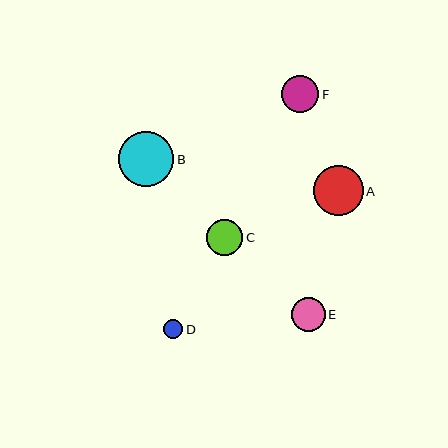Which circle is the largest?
Circle B is the largest with a size of approximately 55 pixels.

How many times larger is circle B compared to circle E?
Circle B is approximately 1.6 times the size of circle E.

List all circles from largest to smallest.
From largest to smallest: B, A, F, C, E, D.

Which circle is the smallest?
Circle D is the smallest with a size of approximately 20 pixels.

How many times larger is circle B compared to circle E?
Circle B is approximately 1.6 times the size of circle E.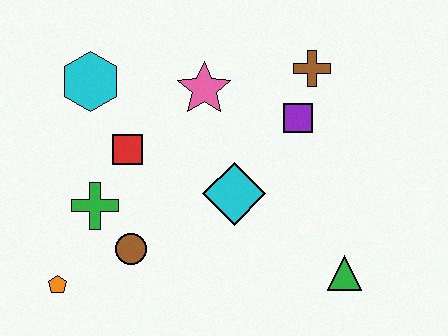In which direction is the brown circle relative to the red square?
The brown circle is below the red square.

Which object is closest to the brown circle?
The green cross is closest to the brown circle.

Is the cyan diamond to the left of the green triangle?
Yes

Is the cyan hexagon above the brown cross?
No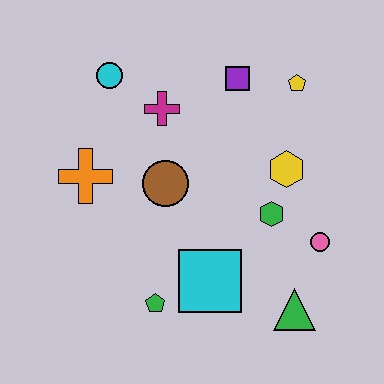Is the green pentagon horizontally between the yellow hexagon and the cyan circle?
Yes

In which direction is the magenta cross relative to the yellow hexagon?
The magenta cross is to the left of the yellow hexagon.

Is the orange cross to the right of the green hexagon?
No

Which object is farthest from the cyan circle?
The green triangle is farthest from the cyan circle.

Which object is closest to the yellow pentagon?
The purple square is closest to the yellow pentagon.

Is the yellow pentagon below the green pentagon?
No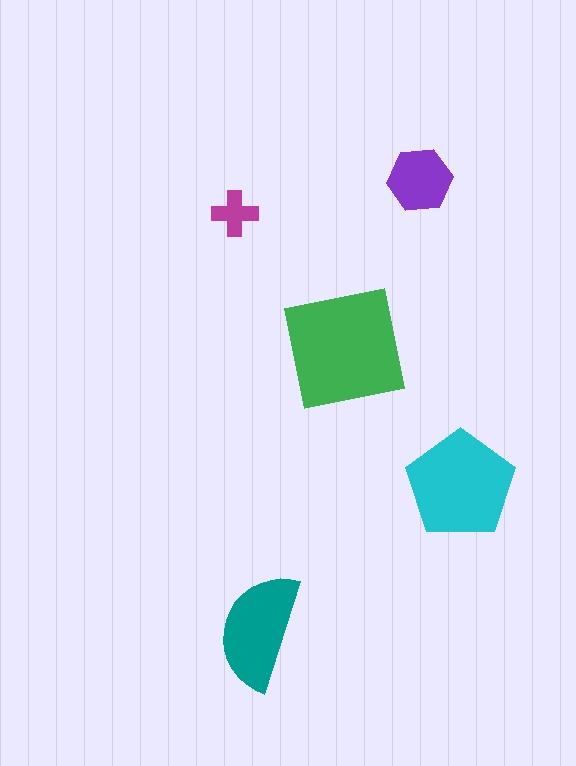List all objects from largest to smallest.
The green square, the cyan pentagon, the teal semicircle, the purple hexagon, the magenta cross.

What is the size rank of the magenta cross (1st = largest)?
5th.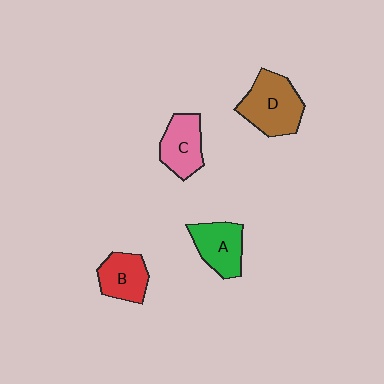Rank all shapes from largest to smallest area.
From largest to smallest: D (brown), A (green), C (pink), B (red).